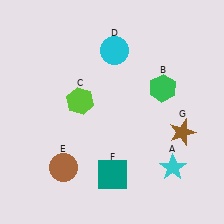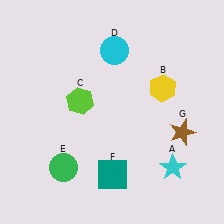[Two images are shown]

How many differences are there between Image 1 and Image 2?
There are 2 differences between the two images.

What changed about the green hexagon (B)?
In Image 1, B is green. In Image 2, it changed to yellow.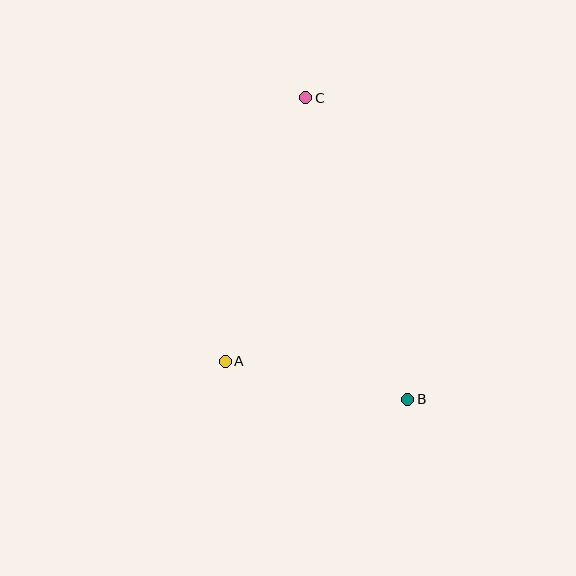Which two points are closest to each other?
Points A and B are closest to each other.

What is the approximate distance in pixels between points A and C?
The distance between A and C is approximately 275 pixels.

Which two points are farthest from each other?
Points B and C are farthest from each other.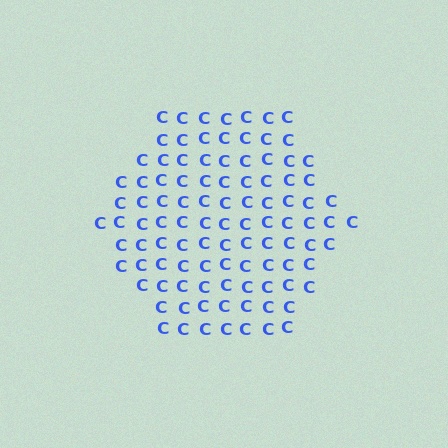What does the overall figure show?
The overall figure shows a hexagon.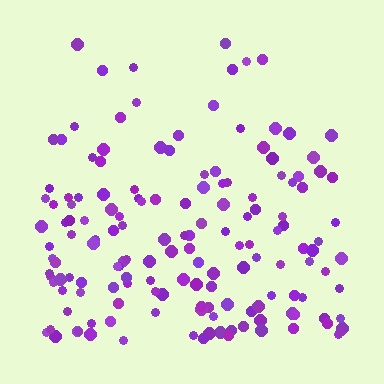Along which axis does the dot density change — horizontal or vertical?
Vertical.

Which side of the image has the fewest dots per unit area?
The top.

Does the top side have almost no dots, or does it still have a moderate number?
Still a moderate number, just noticeably fewer than the bottom.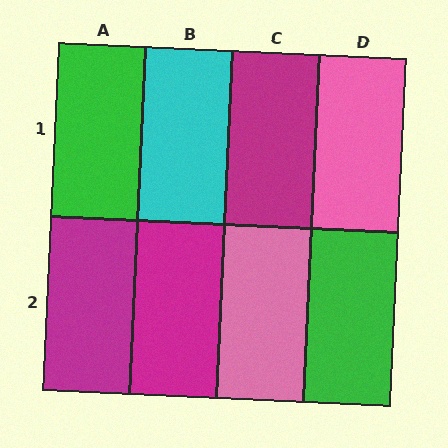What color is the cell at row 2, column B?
Magenta.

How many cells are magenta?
3 cells are magenta.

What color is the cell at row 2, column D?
Green.